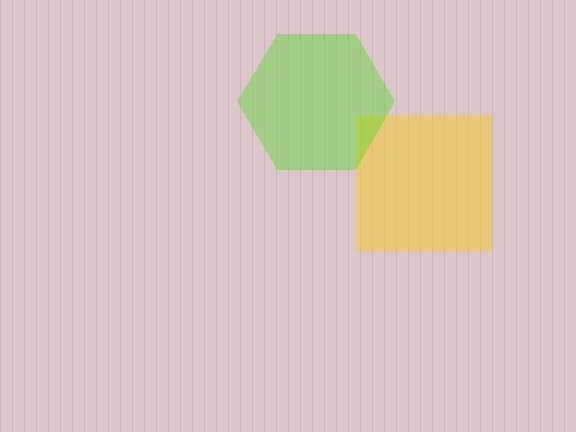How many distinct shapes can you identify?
There are 2 distinct shapes: a yellow square, a lime hexagon.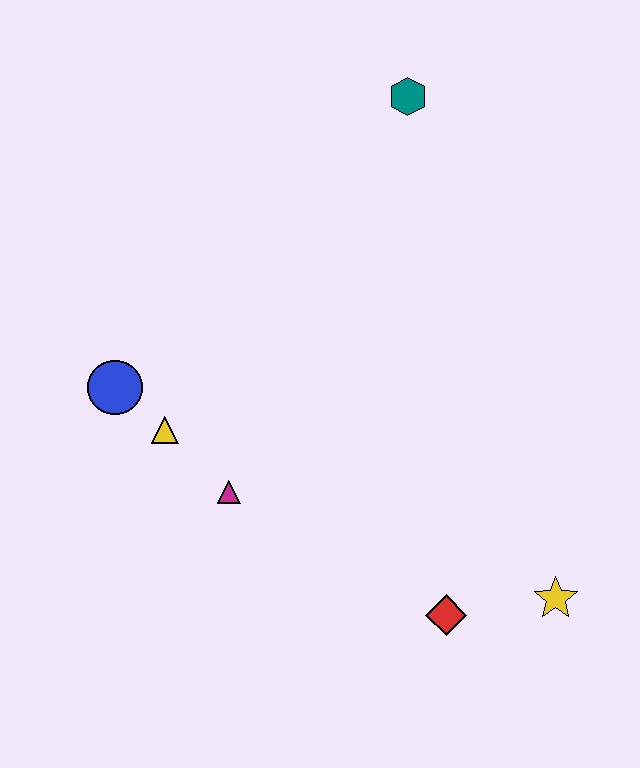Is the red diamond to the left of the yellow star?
Yes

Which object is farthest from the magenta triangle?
The teal hexagon is farthest from the magenta triangle.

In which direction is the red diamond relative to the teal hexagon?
The red diamond is below the teal hexagon.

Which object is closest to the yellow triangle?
The blue circle is closest to the yellow triangle.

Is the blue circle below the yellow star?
No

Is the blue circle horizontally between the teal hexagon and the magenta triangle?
No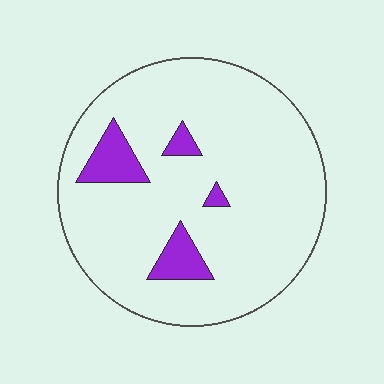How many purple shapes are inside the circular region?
4.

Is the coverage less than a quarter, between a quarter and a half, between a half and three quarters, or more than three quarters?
Less than a quarter.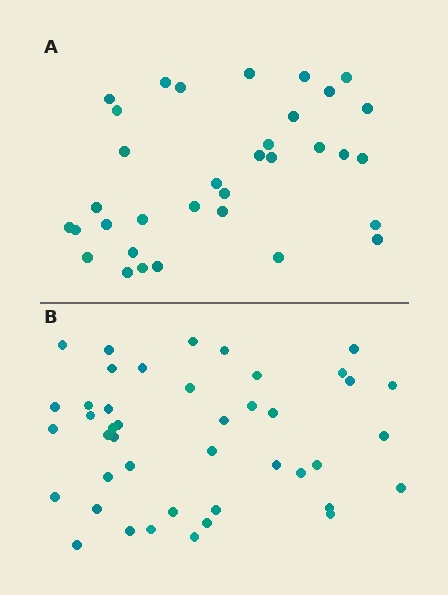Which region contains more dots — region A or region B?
Region B (the bottom region) has more dots.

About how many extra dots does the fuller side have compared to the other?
Region B has roughly 8 or so more dots than region A.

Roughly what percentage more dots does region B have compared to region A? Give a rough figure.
About 25% more.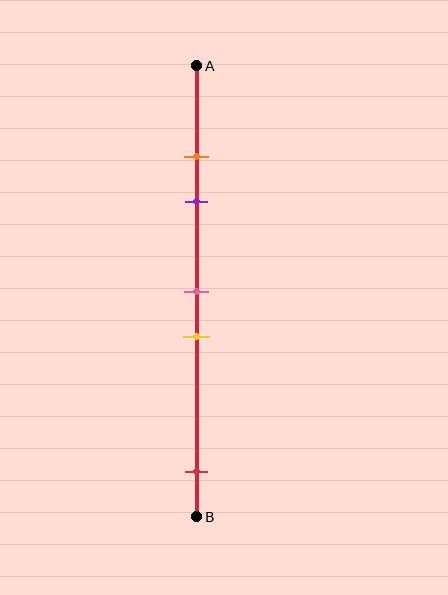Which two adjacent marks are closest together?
The orange and purple marks are the closest adjacent pair.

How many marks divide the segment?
There are 5 marks dividing the segment.